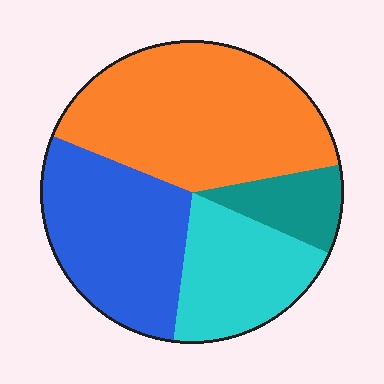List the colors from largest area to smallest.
From largest to smallest: orange, blue, cyan, teal.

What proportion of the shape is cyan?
Cyan takes up about one fifth (1/5) of the shape.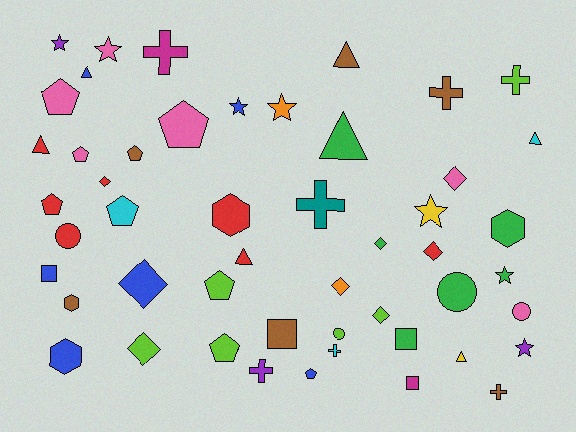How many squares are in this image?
There are 4 squares.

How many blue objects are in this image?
There are 6 blue objects.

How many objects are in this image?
There are 50 objects.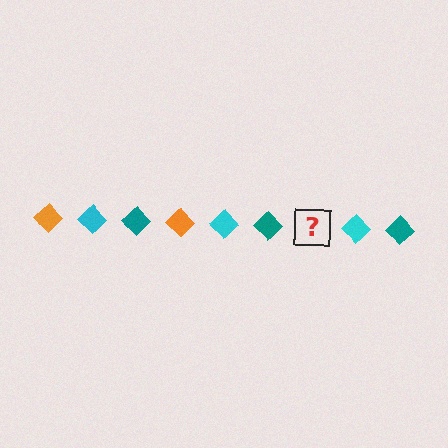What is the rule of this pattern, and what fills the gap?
The rule is that the pattern cycles through orange, cyan, teal diamonds. The gap should be filled with an orange diamond.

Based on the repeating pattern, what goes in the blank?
The blank should be an orange diamond.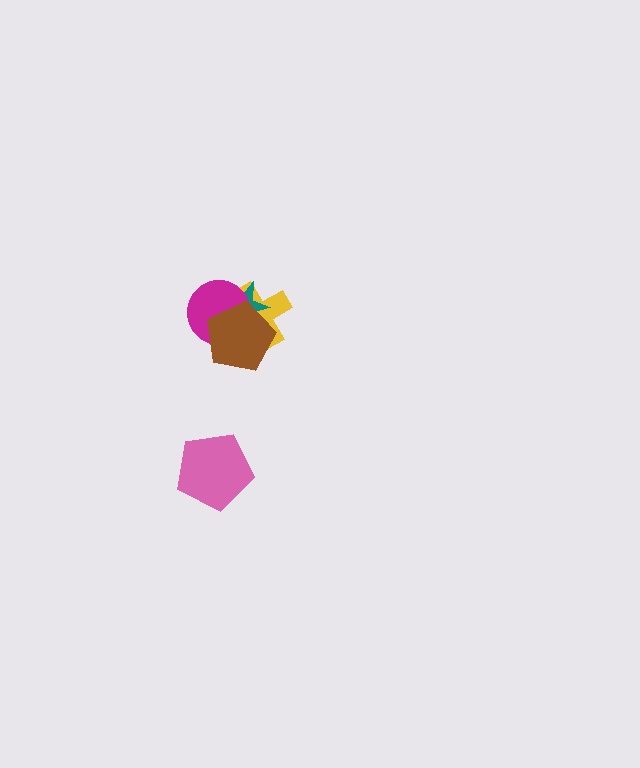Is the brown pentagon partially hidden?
No, no other shape covers it.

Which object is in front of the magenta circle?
The brown pentagon is in front of the magenta circle.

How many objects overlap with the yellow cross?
3 objects overlap with the yellow cross.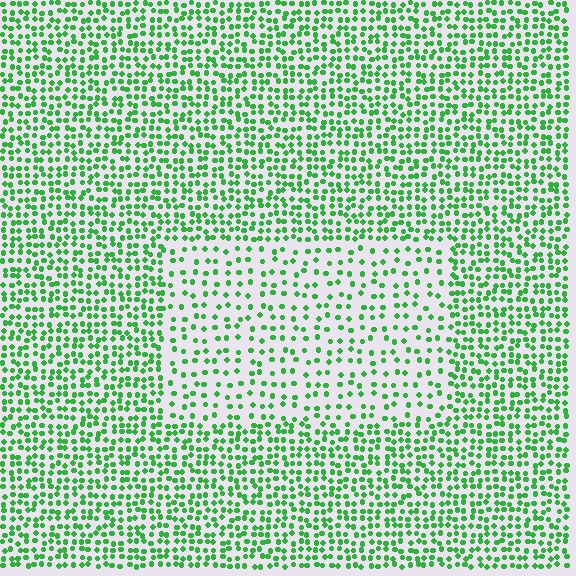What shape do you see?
I see a rectangle.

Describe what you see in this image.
The image contains small green elements arranged at two different densities. A rectangle-shaped region is visible where the elements are less densely packed than the surrounding area.